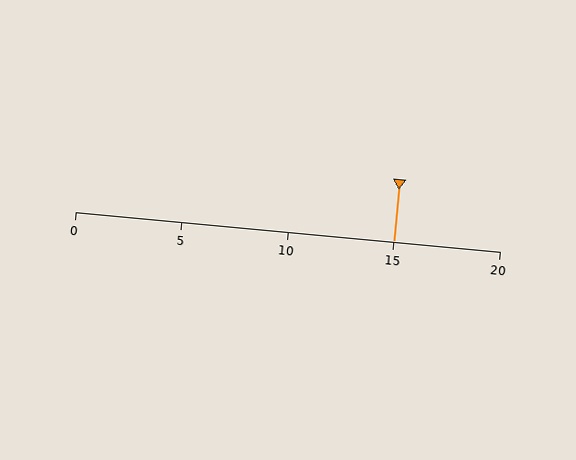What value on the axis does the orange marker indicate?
The marker indicates approximately 15.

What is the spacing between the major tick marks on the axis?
The major ticks are spaced 5 apart.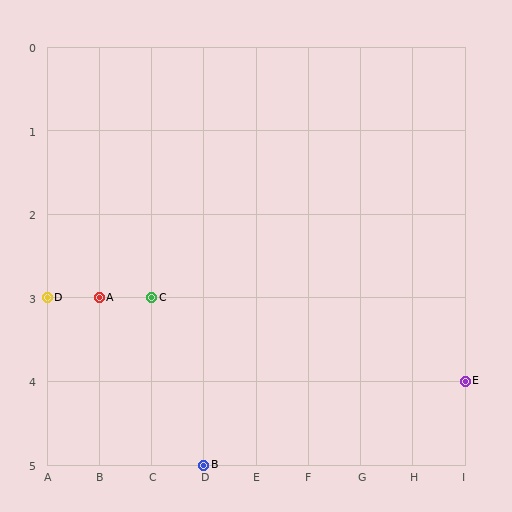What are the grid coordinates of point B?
Point B is at grid coordinates (D, 5).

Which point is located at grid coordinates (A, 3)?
Point D is at (A, 3).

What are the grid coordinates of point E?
Point E is at grid coordinates (I, 4).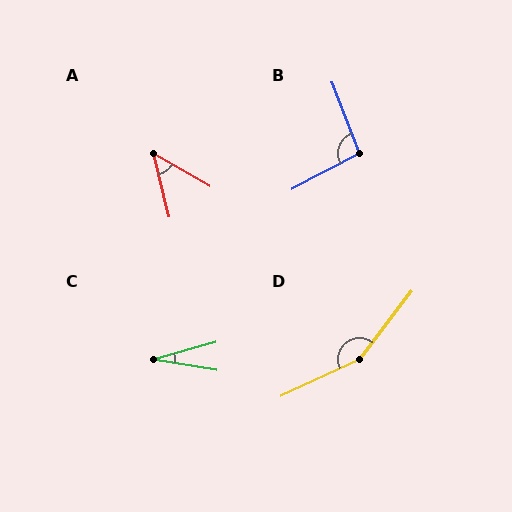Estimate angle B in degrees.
Approximately 97 degrees.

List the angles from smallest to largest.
C (25°), A (47°), B (97°), D (153°).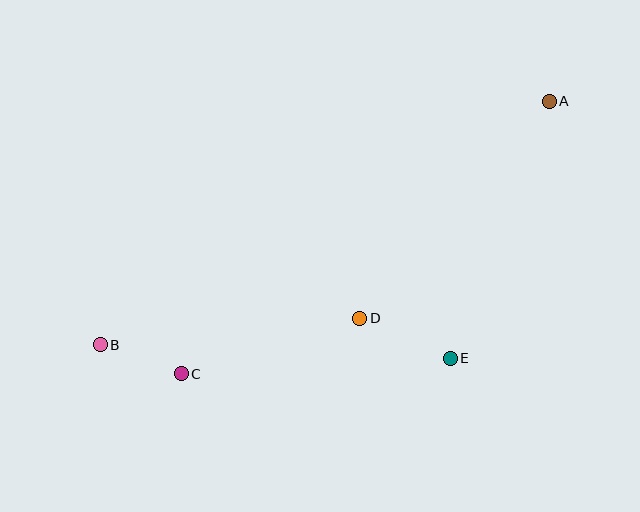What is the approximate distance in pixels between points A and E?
The distance between A and E is approximately 276 pixels.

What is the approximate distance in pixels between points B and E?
The distance between B and E is approximately 350 pixels.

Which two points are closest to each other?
Points B and C are closest to each other.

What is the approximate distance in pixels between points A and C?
The distance between A and C is approximately 458 pixels.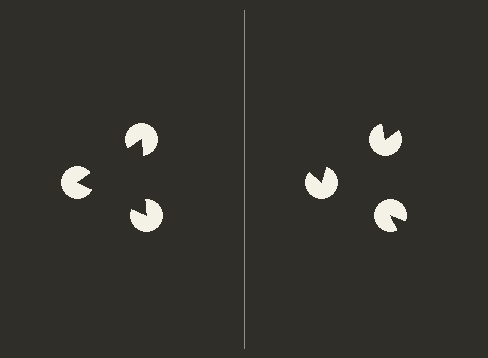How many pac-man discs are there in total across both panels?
6 — 3 on each side.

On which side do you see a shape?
An illusory triangle appears on the left side. On the right side the wedge cuts are rotated, so no coherent shape forms.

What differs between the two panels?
The pac-man discs are positioned identically on both sides; only the wedge orientations differ. On the left they align to a triangle; on the right they are misaligned.